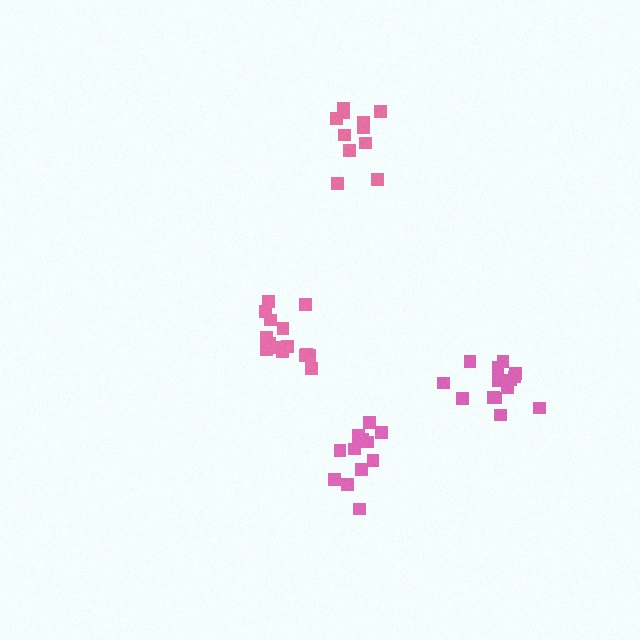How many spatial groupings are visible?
There are 4 spatial groupings.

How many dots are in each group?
Group 1: 15 dots, Group 2: 11 dots, Group 3: 13 dots, Group 4: 14 dots (53 total).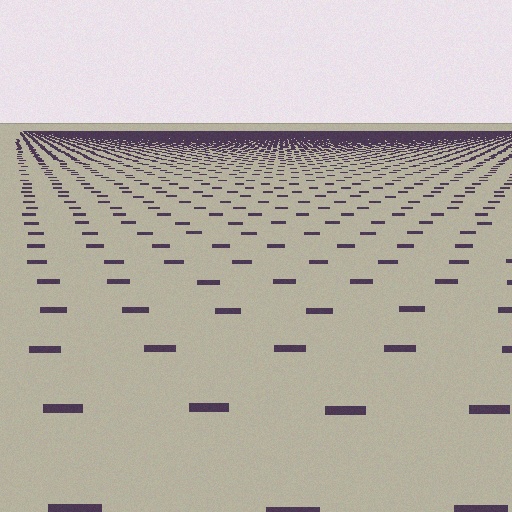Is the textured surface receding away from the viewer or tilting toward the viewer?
The surface is receding away from the viewer. Texture elements get smaller and denser toward the top.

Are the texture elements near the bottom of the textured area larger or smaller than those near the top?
Larger. Near the bottom, elements are closer to the viewer and appear at a bigger on-screen size.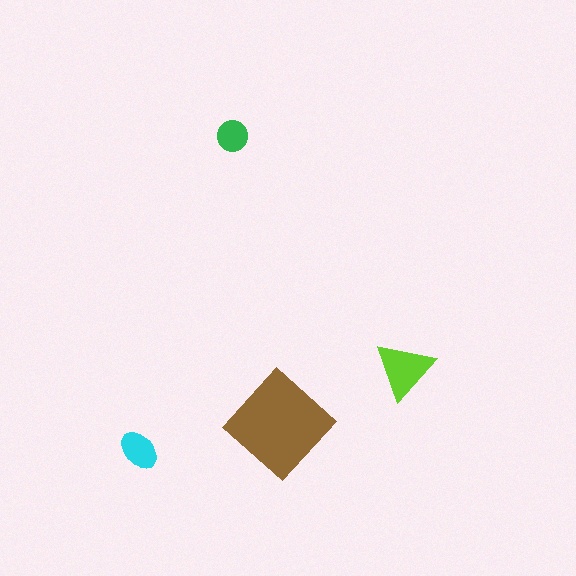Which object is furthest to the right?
The lime triangle is rightmost.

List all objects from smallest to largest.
The green circle, the cyan ellipse, the lime triangle, the brown diamond.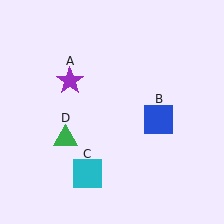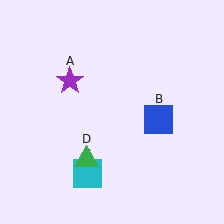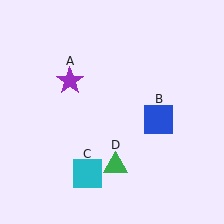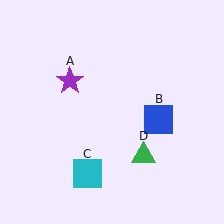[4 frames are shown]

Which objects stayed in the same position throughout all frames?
Purple star (object A) and blue square (object B) and cyan square (object C) remained stationary.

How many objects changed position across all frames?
1 object changed position: green triangle (object D).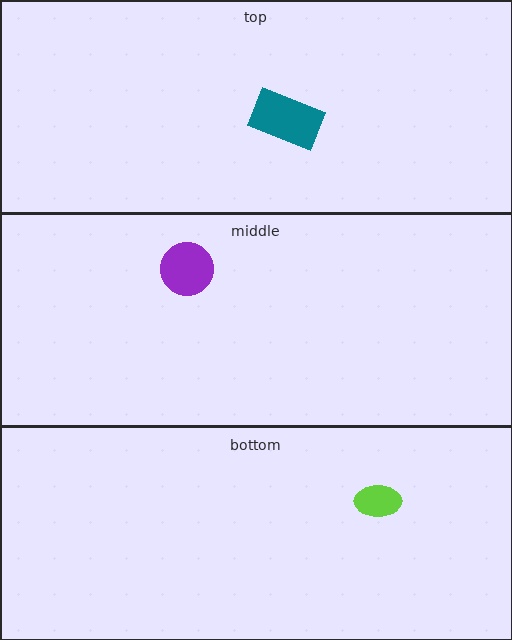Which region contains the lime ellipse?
The bottom region.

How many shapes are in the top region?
1.